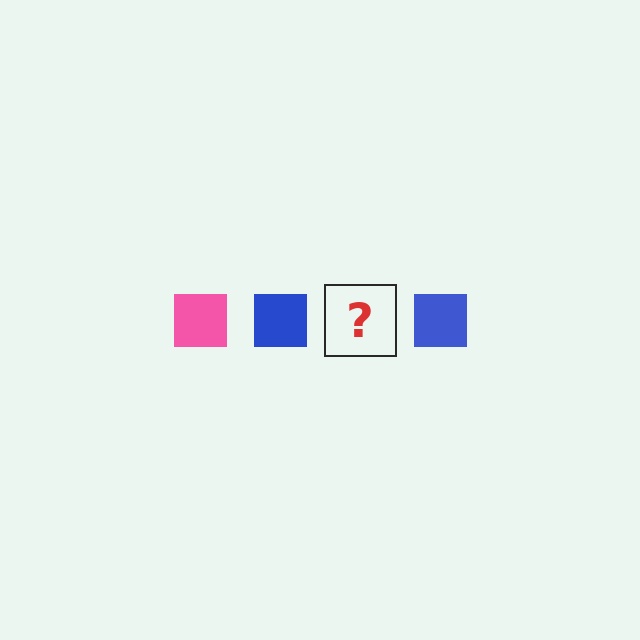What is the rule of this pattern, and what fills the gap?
The rule is that the pattern cycles through pink, blue squares. The gap should be filled with a pink square.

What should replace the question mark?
The question mark should be replaced with a pink square.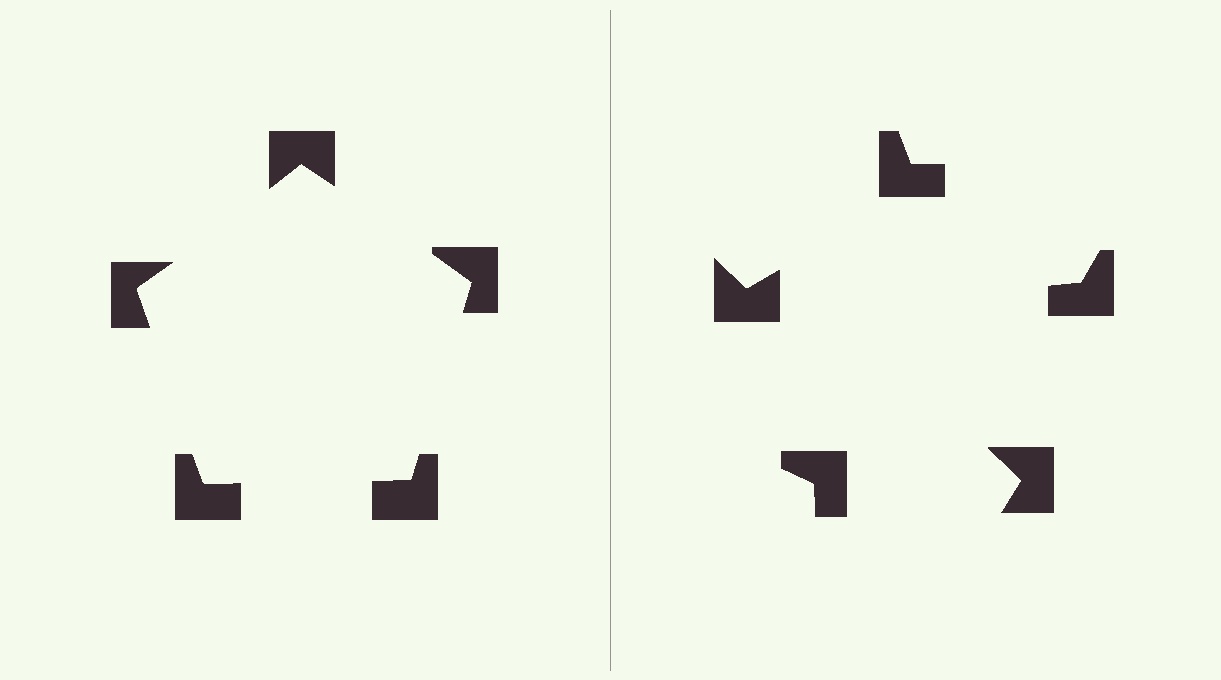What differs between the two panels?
The notched squares are positioned identically on both sides; only the wedge orientations differ. On the left they align to a pentagon; on the right they are misaligned.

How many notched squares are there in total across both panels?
10 — 5 on each side.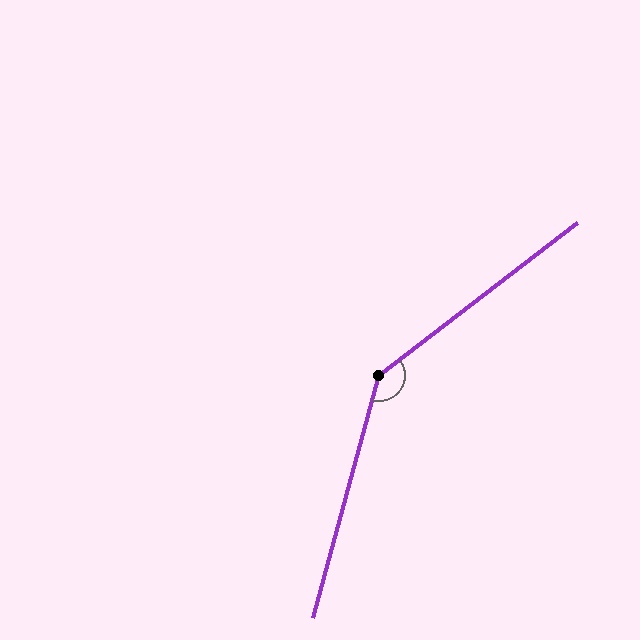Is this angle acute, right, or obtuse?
It is obtuse.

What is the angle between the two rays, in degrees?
Approximately 143 degrees.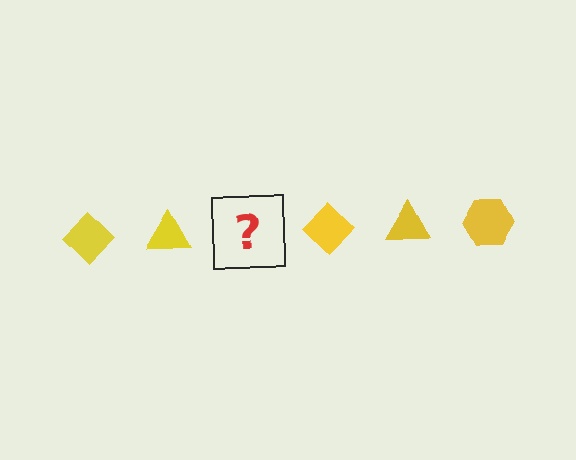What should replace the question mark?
The question mark should be replaced with a yellow hexagon.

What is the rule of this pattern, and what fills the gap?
The rule is that the pattern cycles through diamond, triangle, hexagon shapes in yellow. The gap should be filled with a yellow hexagon.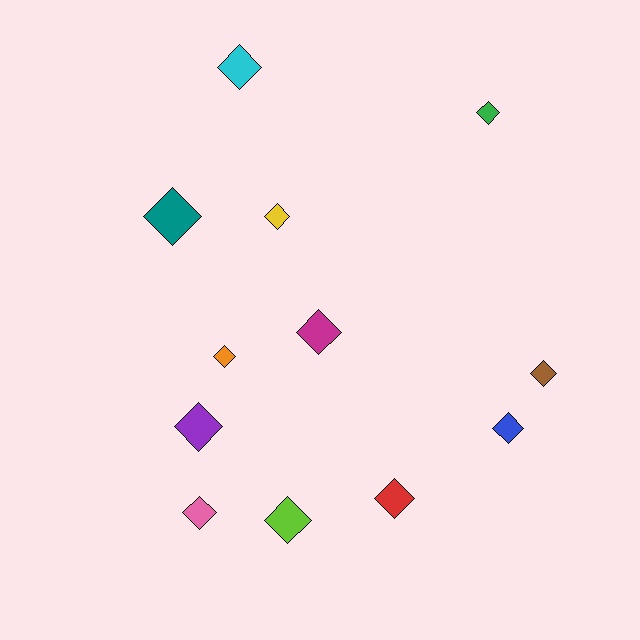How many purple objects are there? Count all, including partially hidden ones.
There is 1 purple object.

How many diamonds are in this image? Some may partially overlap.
There are 12 diamonds.